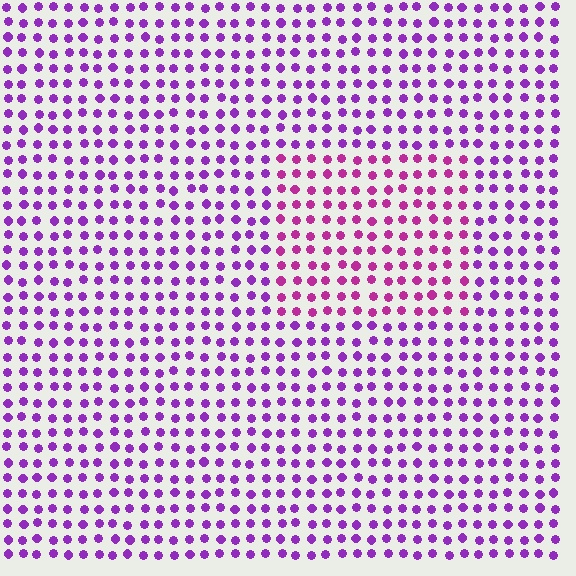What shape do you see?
I see a rectangle.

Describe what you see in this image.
The image is filled with small purple elements in a uniform arrangement. A rectangle-shaped region is visible where the elements are tinted to a slightly different hue, forming a subtle color boundary.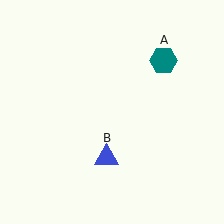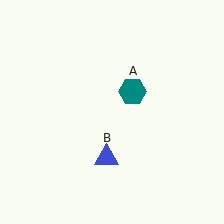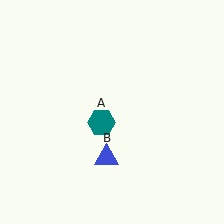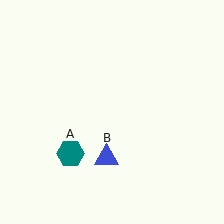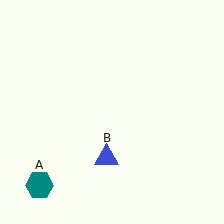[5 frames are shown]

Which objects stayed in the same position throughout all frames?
Blue triangle (object B) remained stationary.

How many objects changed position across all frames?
1 object changed position: teal hexagon (object A).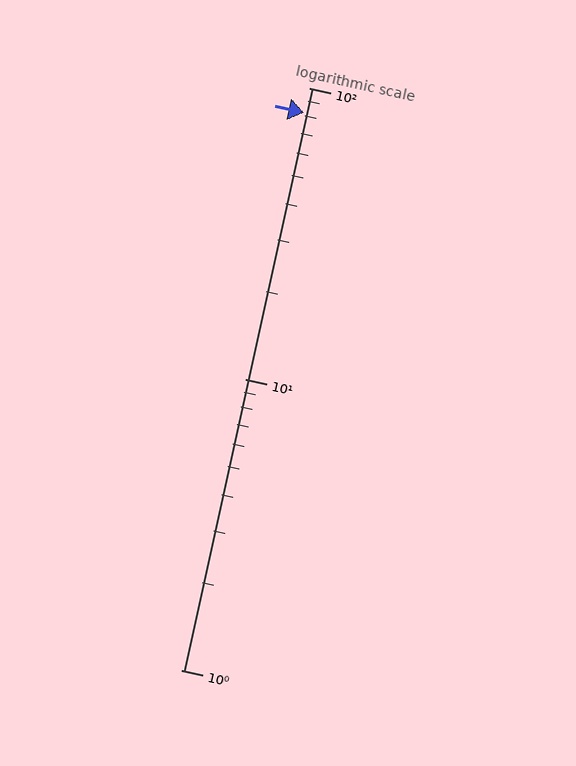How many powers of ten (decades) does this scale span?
The scale spans 2 decades, from 1 to 100.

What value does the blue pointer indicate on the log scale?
The pointer indicates approximately 82.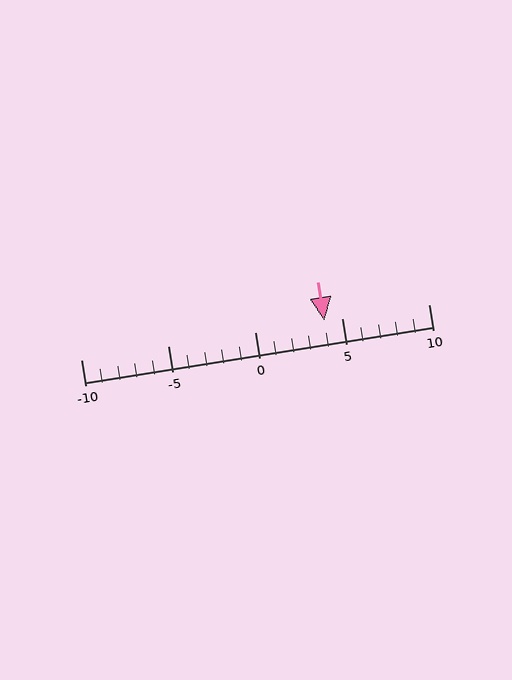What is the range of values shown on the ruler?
The ruler shows values from -10 to 10.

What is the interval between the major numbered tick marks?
The major tick marks are spaced 5 units apart.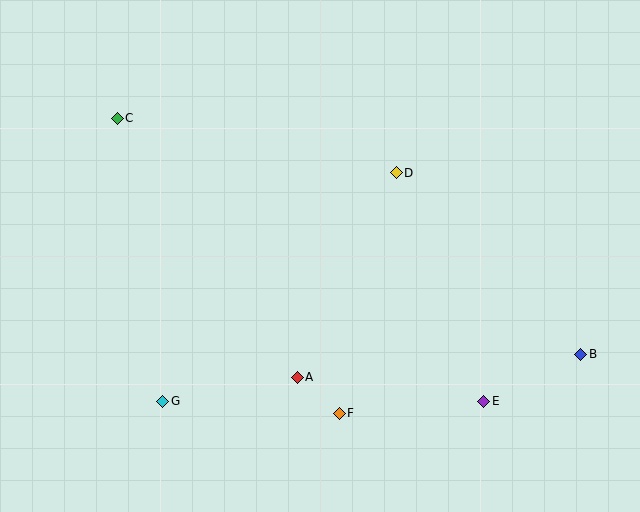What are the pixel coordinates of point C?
Point C is at (117, 118).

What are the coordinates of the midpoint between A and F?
The midpoint between A and F is at (318, 395).